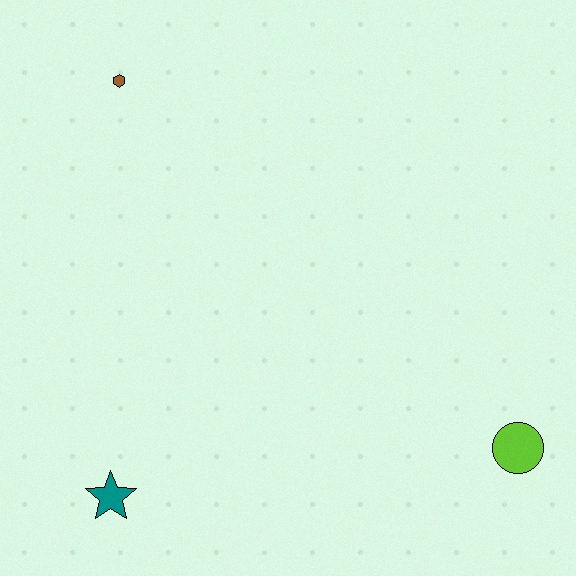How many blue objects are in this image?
There are no blue objects.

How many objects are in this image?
There are 3 objects.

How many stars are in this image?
There is 1 star.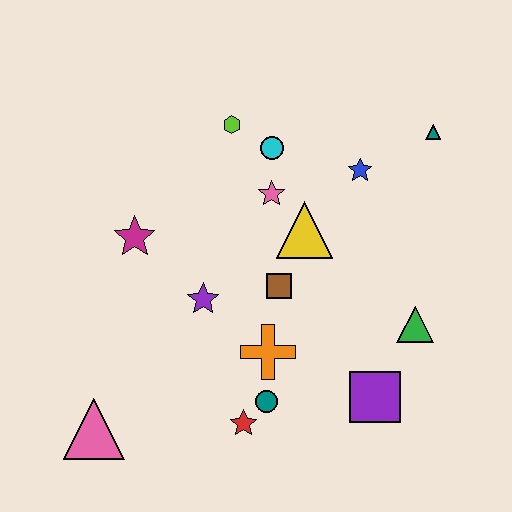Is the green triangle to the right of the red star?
Yes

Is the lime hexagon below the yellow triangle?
No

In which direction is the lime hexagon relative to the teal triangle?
The lime hexagon is to the left of the teal triangle.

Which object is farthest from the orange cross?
The teal triangle is farthest from the orange cross.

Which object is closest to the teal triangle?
The blue star is closest to the teal triangle.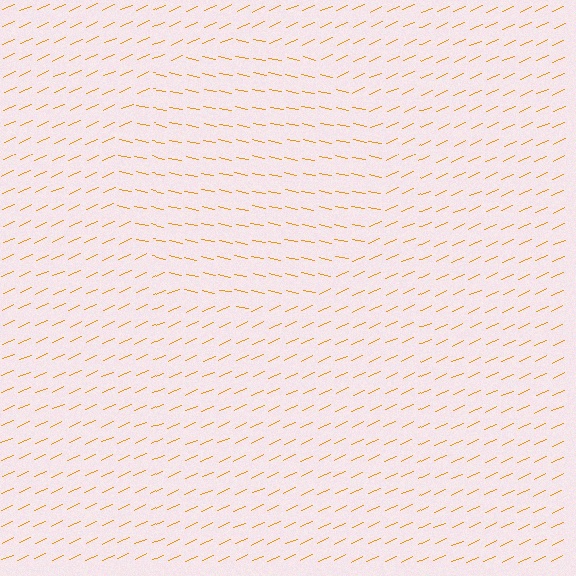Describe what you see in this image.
The image is filled with small orange line segments. A circle region in the image has lines oriented differently from the surrounding lines, creating a visible texture boundary.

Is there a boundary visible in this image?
Yes, there is a texture boundary formed by a change in line orientation.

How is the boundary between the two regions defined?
The boundary is defined purely by a change in line orientation (approximately 36 degrees difference). All lines are the same color and thickness.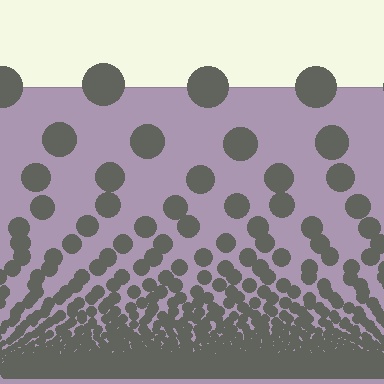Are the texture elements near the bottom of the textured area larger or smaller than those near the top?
Smaller. The gradient is inverted — elements near the bottom are smaller and denser.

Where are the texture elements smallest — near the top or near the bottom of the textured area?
Near the bottom.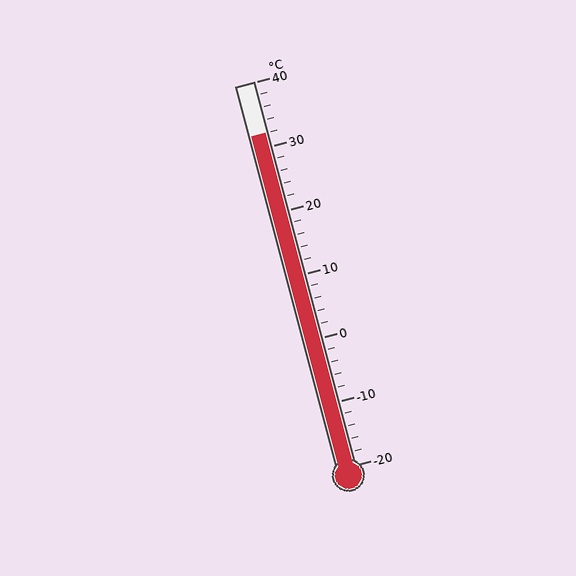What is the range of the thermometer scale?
The thermometer scale ranges from -20°C to 40°C.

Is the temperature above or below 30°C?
The temperature is above 30°C.